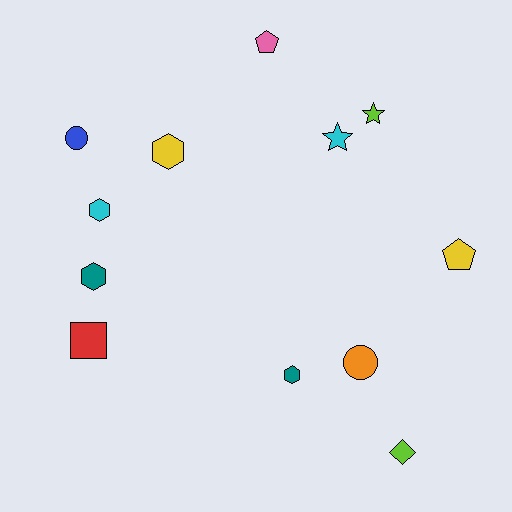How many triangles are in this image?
There are no triangles.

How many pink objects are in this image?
There is 1 pink object.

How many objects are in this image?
There are 12 objects.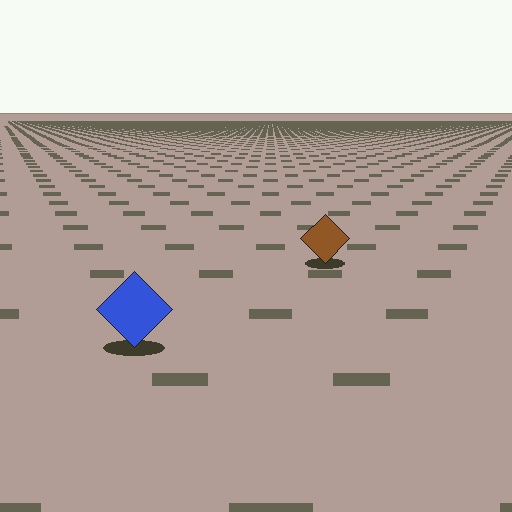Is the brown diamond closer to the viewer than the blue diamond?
No. The blue diamond is closer — you can tell from the texture gradient: the ground texture is coarser near it.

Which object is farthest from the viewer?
The brown diamond is farthest from the viewer. It appears smaller and the ground texture around it is denser.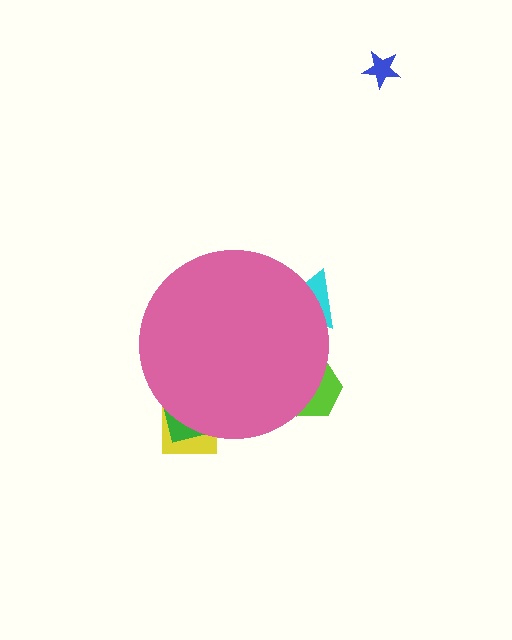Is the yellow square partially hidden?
Yes, the yellow square is partially hidden behind the pink circle.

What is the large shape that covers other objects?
A pink circle.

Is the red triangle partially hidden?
Yes, the red triangle is partially hidden behind the pink circle.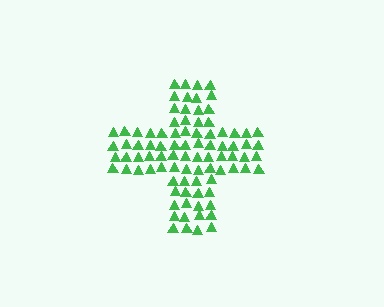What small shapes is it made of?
It is made of small triangles.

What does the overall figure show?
The overall figure shows a cross.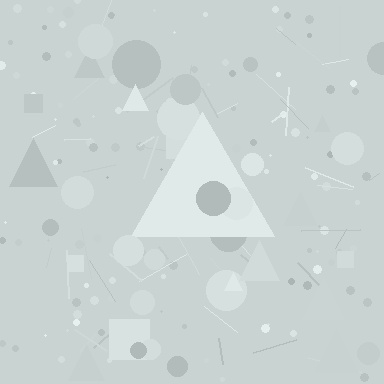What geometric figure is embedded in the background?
A triangle is embedded in the background.